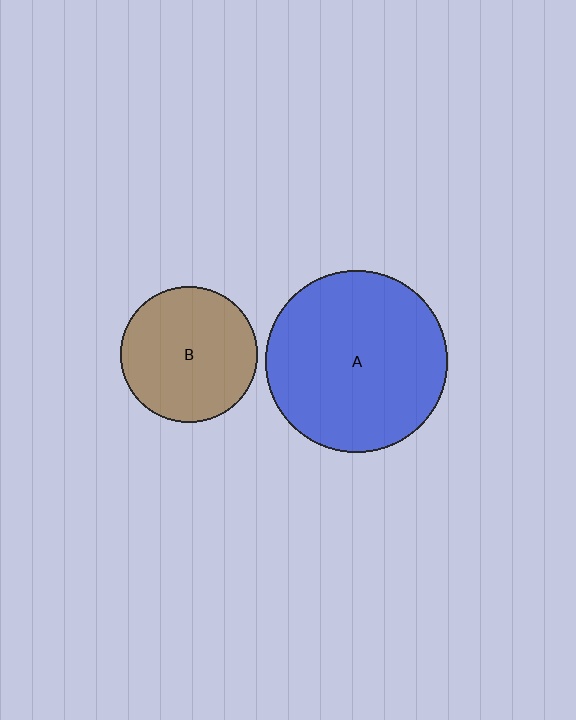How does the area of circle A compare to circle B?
Approximately 1.8 times.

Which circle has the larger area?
Circle A (blue).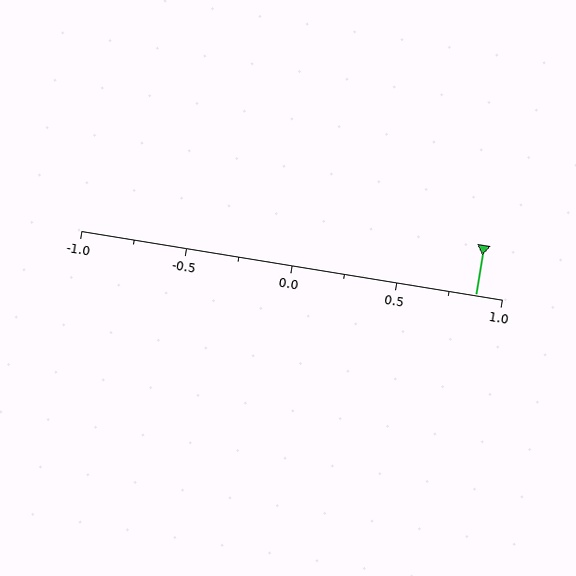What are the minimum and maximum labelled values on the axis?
The axis runs from -1.0 to 1.0.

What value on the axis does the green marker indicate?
The marker indicates approximately 0.88.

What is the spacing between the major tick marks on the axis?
The major ticks are spaced 0.5 apart.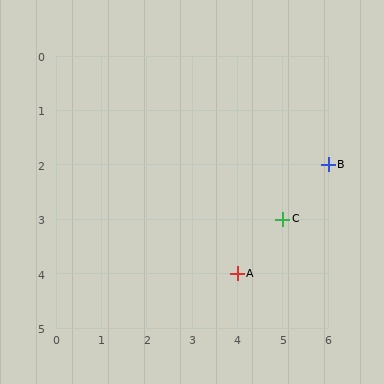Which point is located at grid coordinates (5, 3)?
Point C is at (5, 3).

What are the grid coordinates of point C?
Point C is at grid coordinates (5, 3).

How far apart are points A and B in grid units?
Points A and B are 2 columns and 2 rows apart (about 2.8 grid units diagonally).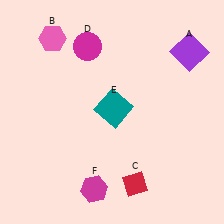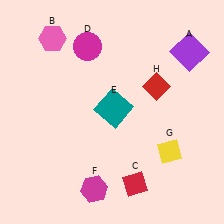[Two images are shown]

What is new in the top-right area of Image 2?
A red diamond (H) was added in the top-right area of Image 2.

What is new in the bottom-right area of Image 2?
A yellow diamond (G) was added in the bottom-right area of Image 2.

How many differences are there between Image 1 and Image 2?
There are 2 differences between the two images.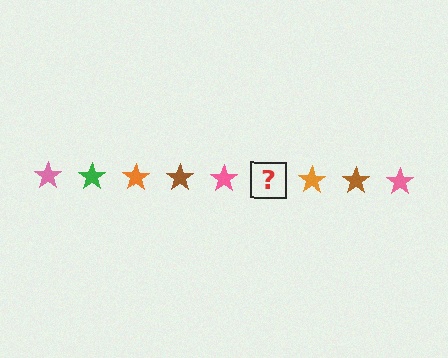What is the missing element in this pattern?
The missing element is a green star.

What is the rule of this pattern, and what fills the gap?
The rule is that the pattern cycles through pink, green, orange, brown stars. The gap should be filled with a green star.